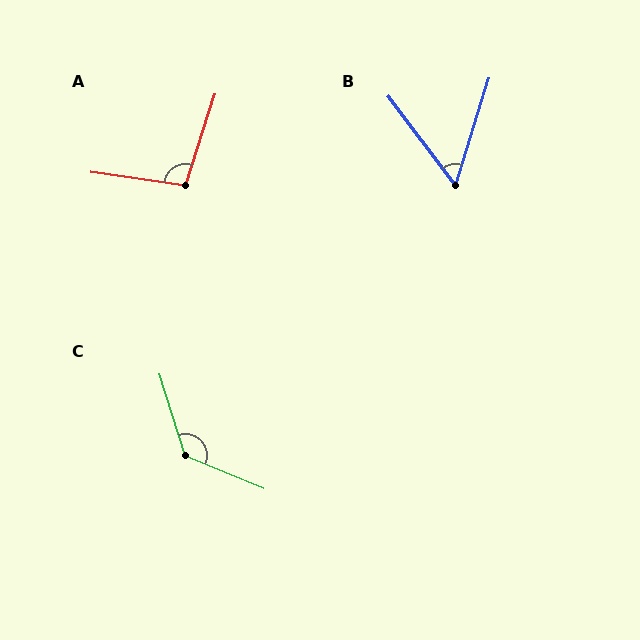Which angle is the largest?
C, at approximately 130 degrees.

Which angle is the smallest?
B, at approximately 55 degrees.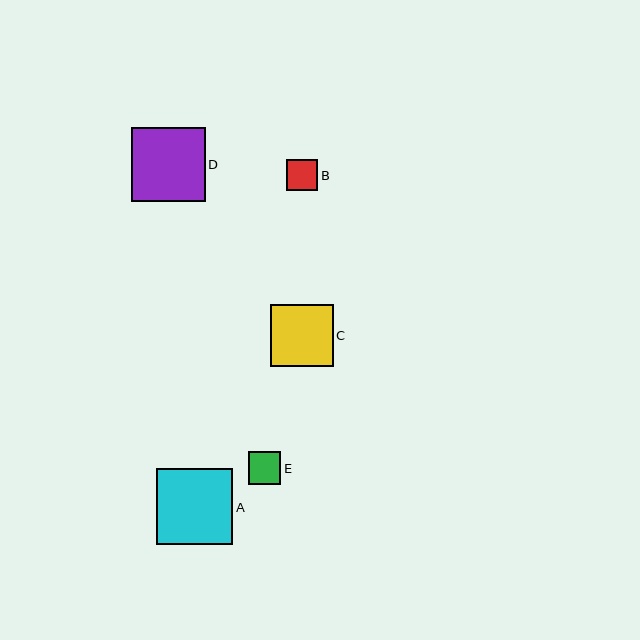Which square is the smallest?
Square B is the smallest with a size of approximately 31 pixels.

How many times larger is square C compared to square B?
Square C is approximately 2.0 times the size of square B.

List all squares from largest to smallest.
From largest to smallest: A, D, C, E, B.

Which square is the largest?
Square A is the largest with a size of approximately 76 pixels.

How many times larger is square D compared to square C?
Square D is approximately 1.2 times the size of square C.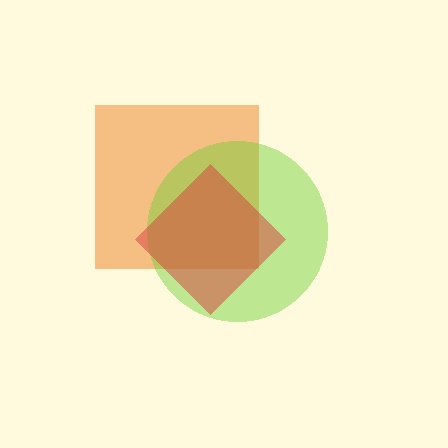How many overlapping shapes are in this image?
There are 3 overlapping shapes in the image.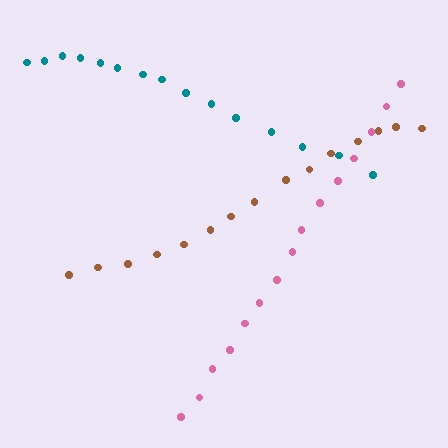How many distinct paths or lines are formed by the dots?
There are 3 distinct paths.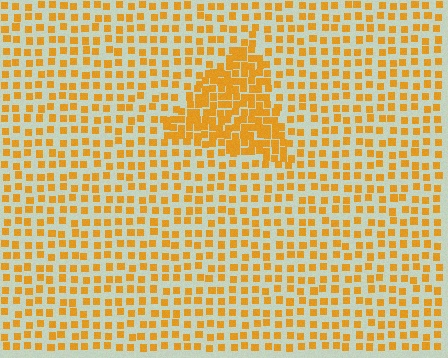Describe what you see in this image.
The image contains small orange elements arranged at two different densities. A triangle-shaped region is visible where the elements are more densely packed than the surrounding area.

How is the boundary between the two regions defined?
The boundary is defined by a change in element density (approximately 2.2x ratio). All elements are the same color, size, and shape.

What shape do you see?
I see a triangle.